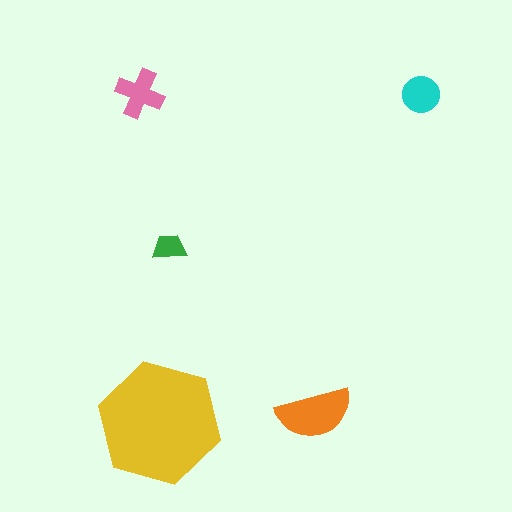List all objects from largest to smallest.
The yellow hexagon, the orange semicircle, the pink cross, the cyan circle, the green trapezoid.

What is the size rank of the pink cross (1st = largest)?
3rd.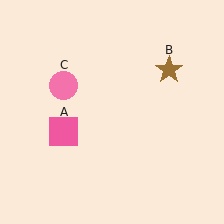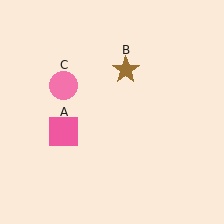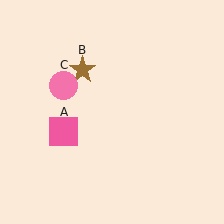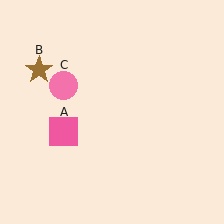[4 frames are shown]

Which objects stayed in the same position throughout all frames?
Pink square (object A) and pink circle (object C) remained stationary.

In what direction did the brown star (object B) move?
The brown star (object B) moved left.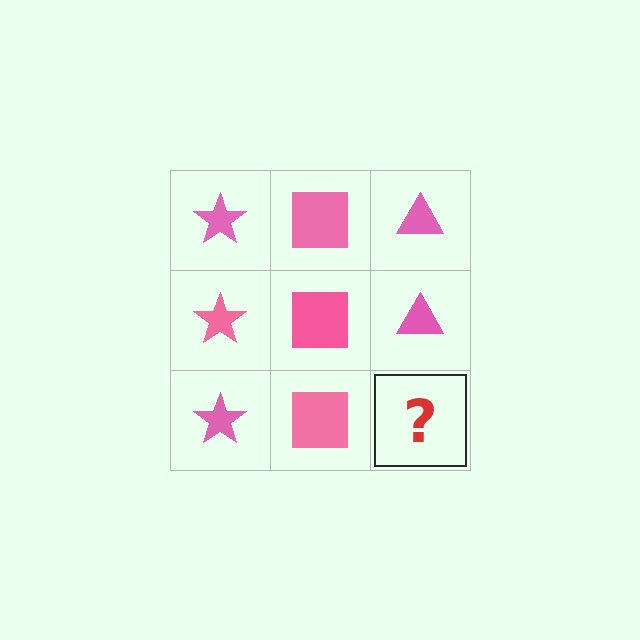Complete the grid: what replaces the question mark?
The question mark should be replaced with a pink triangle.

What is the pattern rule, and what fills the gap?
The rule is that each column has a consistent shape. The gap should be filled with a pink triangle.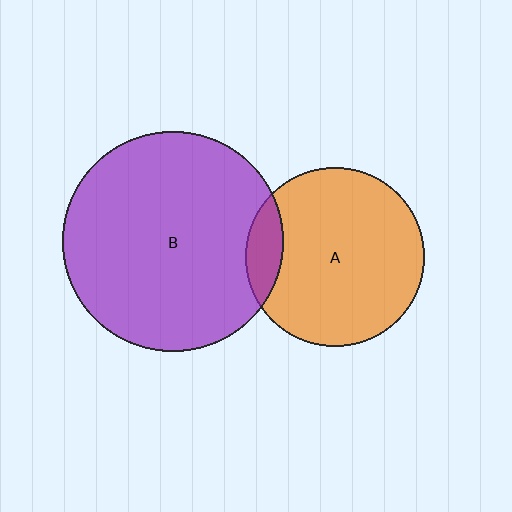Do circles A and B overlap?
Yes.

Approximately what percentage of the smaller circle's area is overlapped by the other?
Approximately 10%.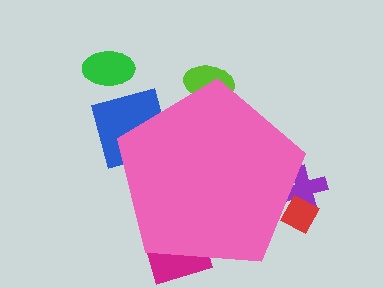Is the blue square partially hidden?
Yes, the blue square is partially hidden behind the pink pentagon.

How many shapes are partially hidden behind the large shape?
5 shapes are partially hidden.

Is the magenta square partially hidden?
Yes, the magenta square is partially hidden behind the pink pentagon.